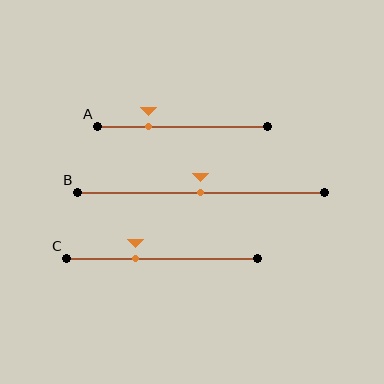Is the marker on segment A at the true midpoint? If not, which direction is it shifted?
No, the marker on segment A is shifted to the left by about 20% of the segment length.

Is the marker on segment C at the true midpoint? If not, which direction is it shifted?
No, the marker on segment C is shifted to the left by about 14% of the segment length.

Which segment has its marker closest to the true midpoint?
Segment B has its marker closest to the true midpoint.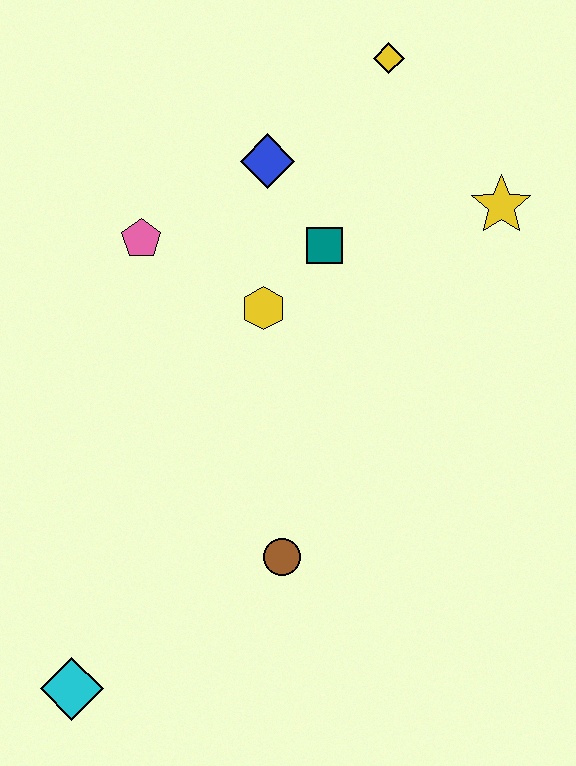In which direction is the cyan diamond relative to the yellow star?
The cyan diamond is below the yellow star.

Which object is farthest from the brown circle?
The yellow diamond is farthest from the brown circle.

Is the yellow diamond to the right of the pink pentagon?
Yes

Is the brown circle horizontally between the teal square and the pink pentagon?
Yes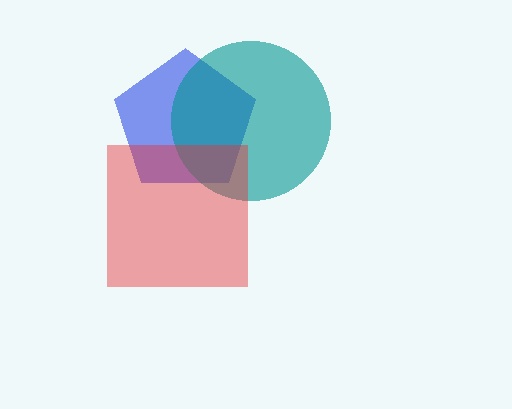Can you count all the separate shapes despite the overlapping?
Yes, there are 3 separate shapes.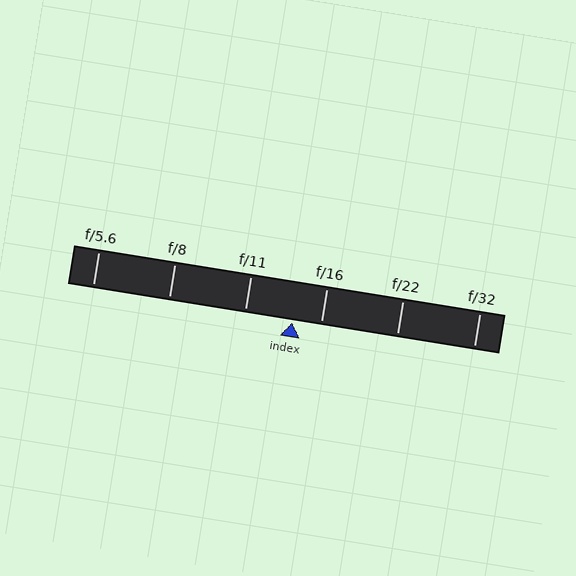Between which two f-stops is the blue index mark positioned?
The index mark is between f/11 and f/16.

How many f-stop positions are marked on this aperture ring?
There are 6 f-stop positions marked.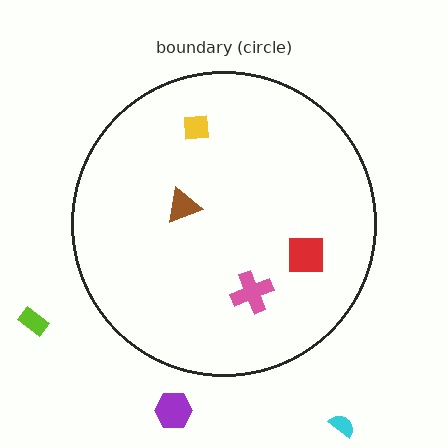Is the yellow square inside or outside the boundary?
Inside.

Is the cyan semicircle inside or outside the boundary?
Outside.